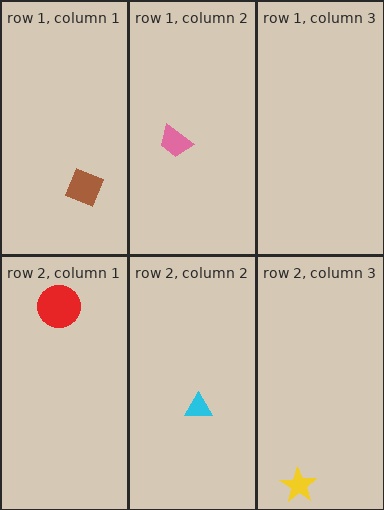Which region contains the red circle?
The row 2, column 1 region.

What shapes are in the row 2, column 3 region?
The yellow star.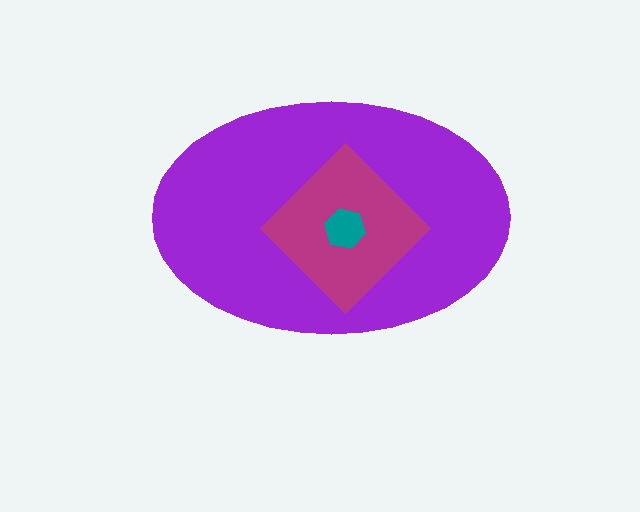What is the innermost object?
The teal hexagon.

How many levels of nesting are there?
3.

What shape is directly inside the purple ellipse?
The magenta diamond.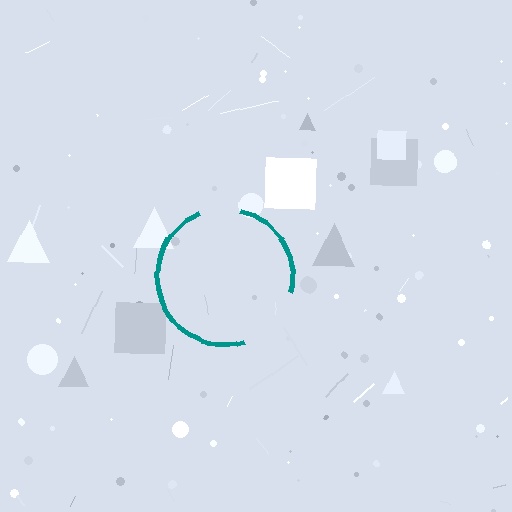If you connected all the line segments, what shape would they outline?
They would outline a circle.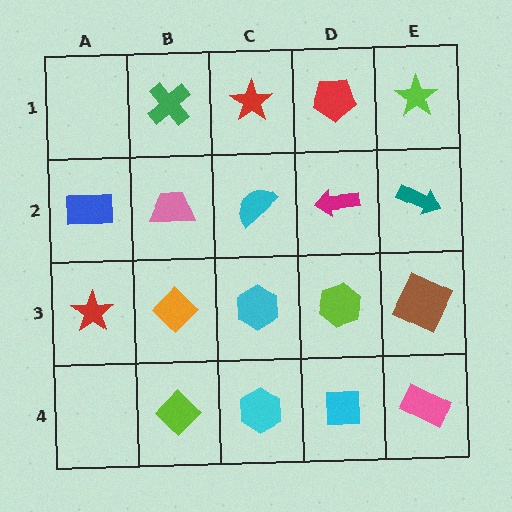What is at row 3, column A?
A red star.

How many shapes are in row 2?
5 shapes.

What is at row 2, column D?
A magenta arrow.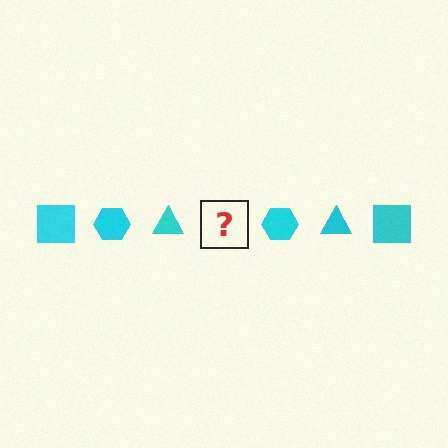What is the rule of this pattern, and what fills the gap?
The rule is that the pattern cycles through square, hexagon, triangle shapes in cyan. The gap should be filled with a cyan square.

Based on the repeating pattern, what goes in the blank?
The blank should be a cyan square.